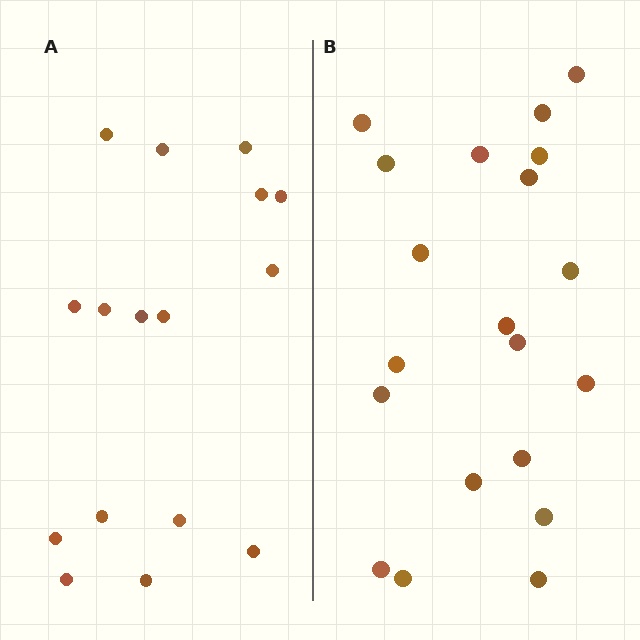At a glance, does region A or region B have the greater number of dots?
Region B (the right region) has more dots.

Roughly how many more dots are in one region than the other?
Region B has about 4 more dots than region A.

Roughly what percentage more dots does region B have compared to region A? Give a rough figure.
About 25% more.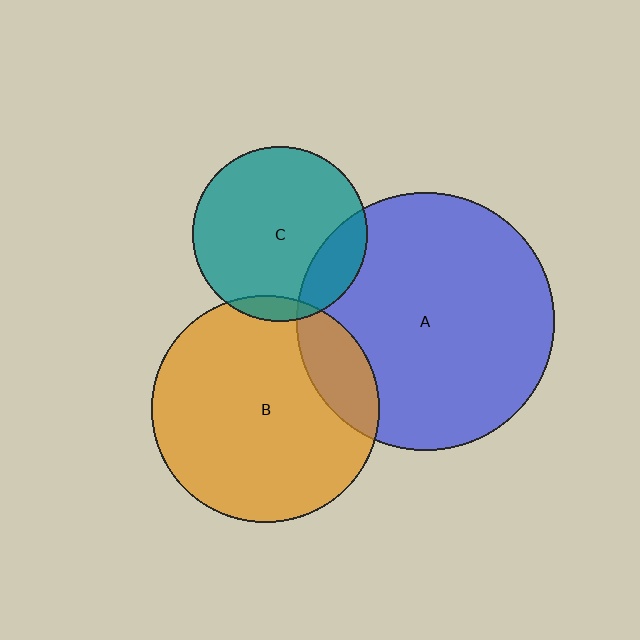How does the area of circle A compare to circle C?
Approximately 2.2 times.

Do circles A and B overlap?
Yes.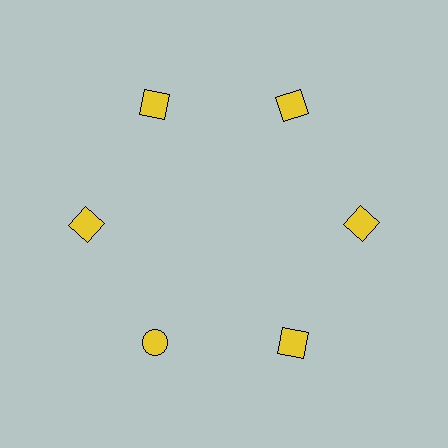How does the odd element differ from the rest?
It has a different shape: circle instead of square.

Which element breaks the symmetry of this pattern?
The yellow circle at roughly the 7 o'clock position breaks the symmetry. All other shapes are yellow squares.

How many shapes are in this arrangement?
There are 6 shapes arranged in a ring pattern.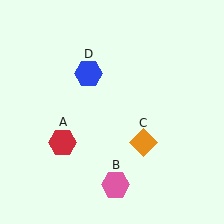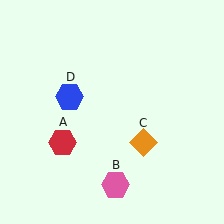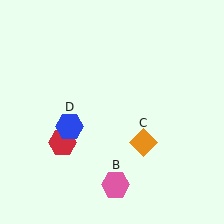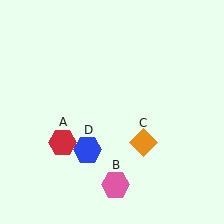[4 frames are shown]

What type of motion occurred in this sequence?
The blue hexagon (object D) rotated counterclockwise around the center of the scene.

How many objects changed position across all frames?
1 object changed position: blue hexagon (object D).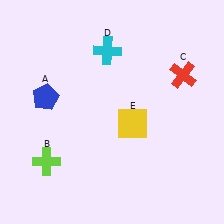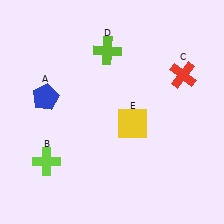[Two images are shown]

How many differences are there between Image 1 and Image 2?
There is 1 difference between the two images.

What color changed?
The cross (D) changed from cyan in Image 1 to lime in Image 2.